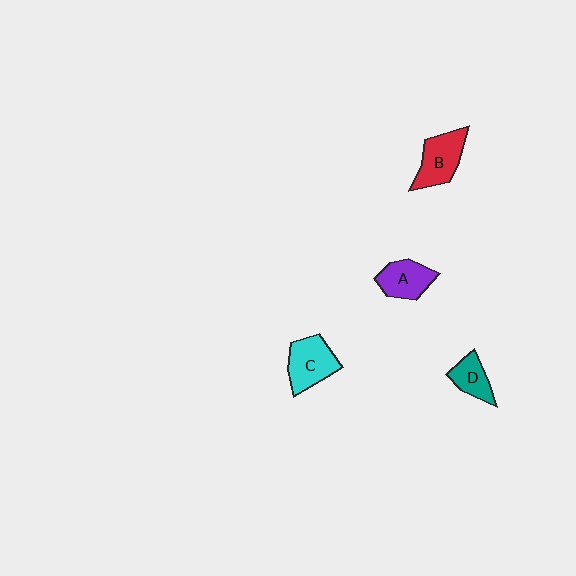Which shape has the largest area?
Shape C (cyan).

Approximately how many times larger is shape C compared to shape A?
Approximately 1.2 times.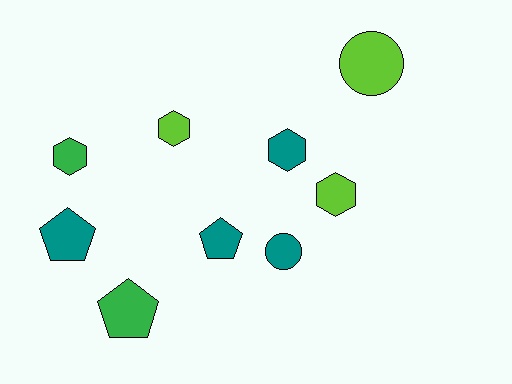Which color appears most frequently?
Teal, with 4 objects.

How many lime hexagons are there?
There are 2 lime hexagons.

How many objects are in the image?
There are 9 objects.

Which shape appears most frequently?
Hexagon, with 4 objects.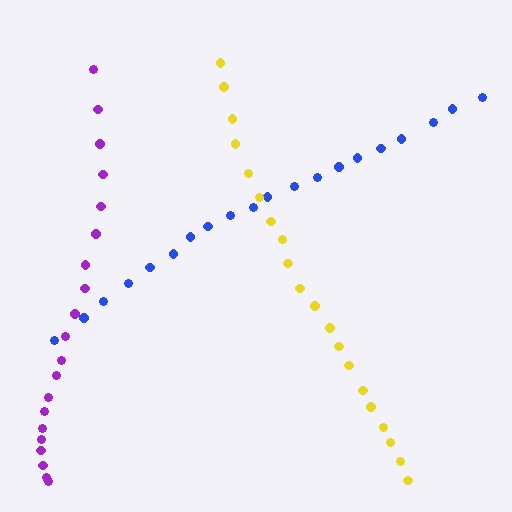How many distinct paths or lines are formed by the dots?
There are 3 distinct paths.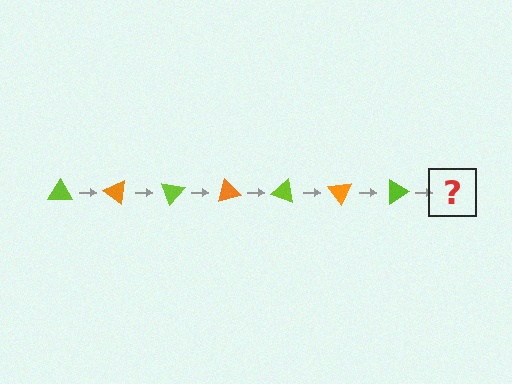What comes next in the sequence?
The next element should be an orange triangle, rotated 245 degrees from the start.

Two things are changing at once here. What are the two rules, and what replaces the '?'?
The two rules are that it rotates 35 degrees each step and the color cycles through lime and orange. The '?' should be an orange triangle, rotated 245 degrees from the start.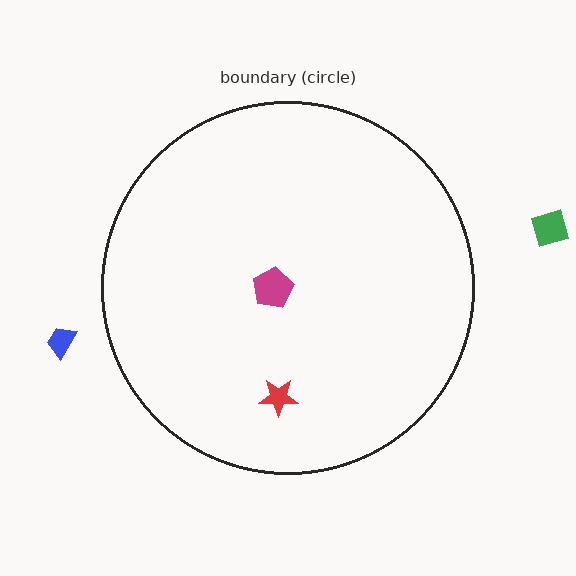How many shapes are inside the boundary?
2 inside, 2 outside.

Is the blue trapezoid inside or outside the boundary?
Outside.